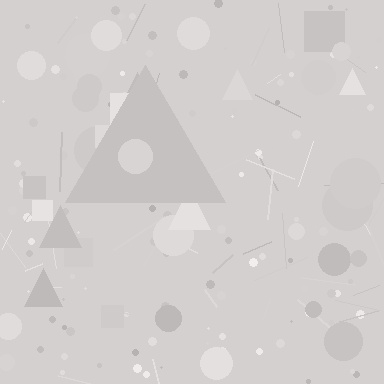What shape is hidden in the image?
A triangle is hidden in the image.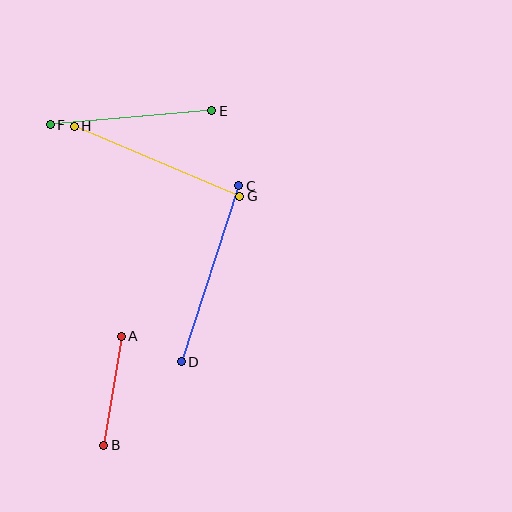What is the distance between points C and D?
The distance is approximately 185 pixels.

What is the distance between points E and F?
The distance is approximately 162 pixels.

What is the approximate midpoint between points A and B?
The midpoint is at approximately (113, 391) pixels.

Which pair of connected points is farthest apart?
Points C and D are farthest apart.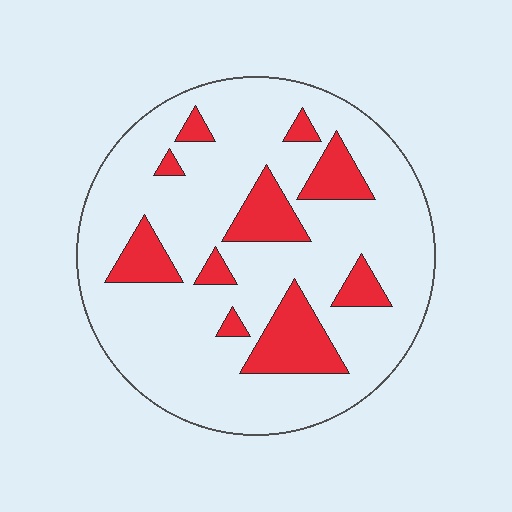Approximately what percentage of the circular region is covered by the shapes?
Approximately 20%.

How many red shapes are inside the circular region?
10.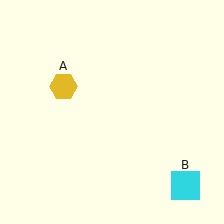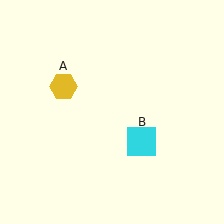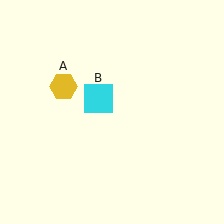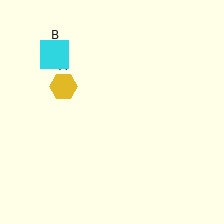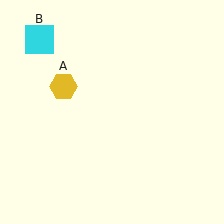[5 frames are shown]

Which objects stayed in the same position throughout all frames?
Yellow hexagon (object A) remained stationary.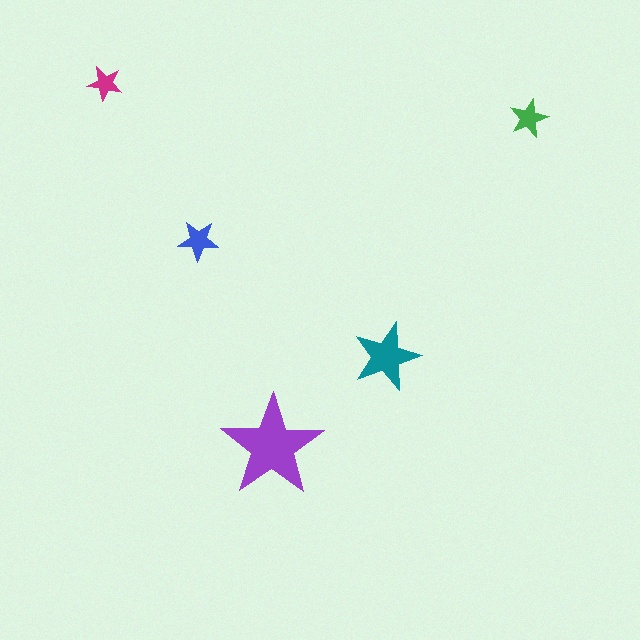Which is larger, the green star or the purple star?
The purple one.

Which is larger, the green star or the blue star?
The blue one.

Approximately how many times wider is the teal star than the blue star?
About 1.5 times wider.